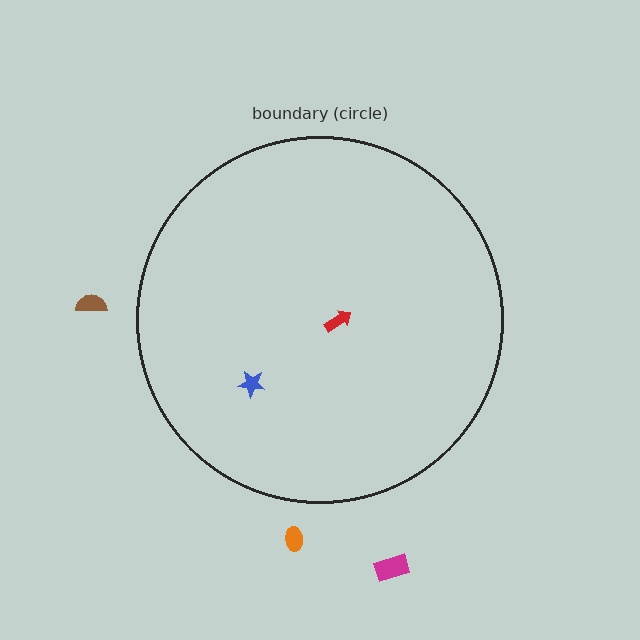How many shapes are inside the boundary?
2 inside, 3 outside.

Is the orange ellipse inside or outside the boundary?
Outside.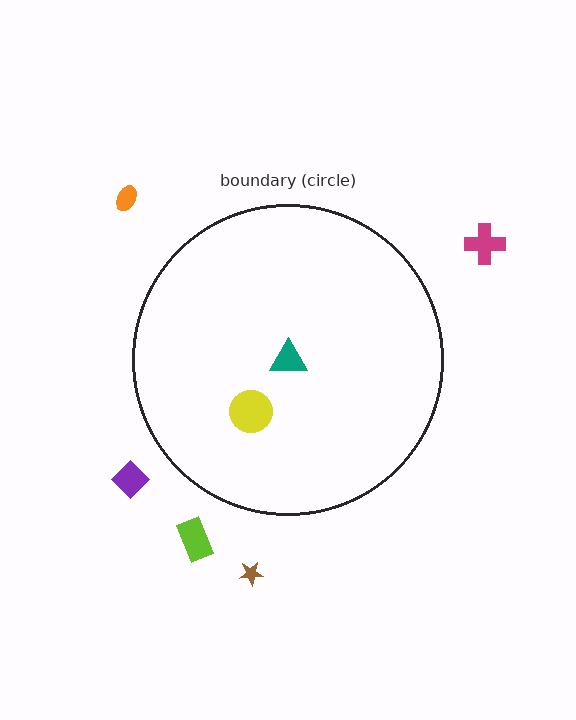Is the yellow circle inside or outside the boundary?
Inside.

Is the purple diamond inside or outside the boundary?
Outside.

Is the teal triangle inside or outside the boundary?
Inside.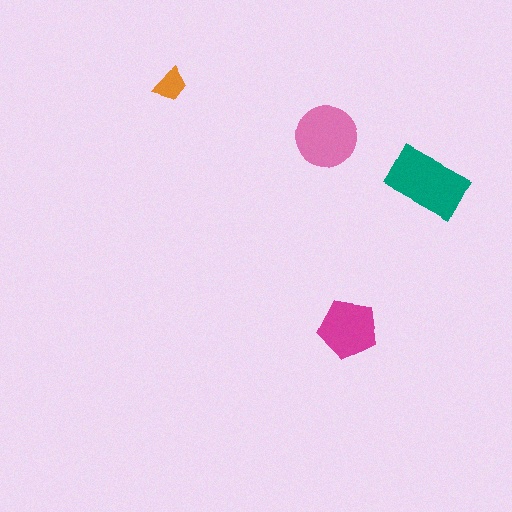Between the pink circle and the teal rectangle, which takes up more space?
The teal rectangle.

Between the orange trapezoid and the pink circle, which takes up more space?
The pink circle.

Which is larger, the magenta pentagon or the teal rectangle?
The teal rectangle.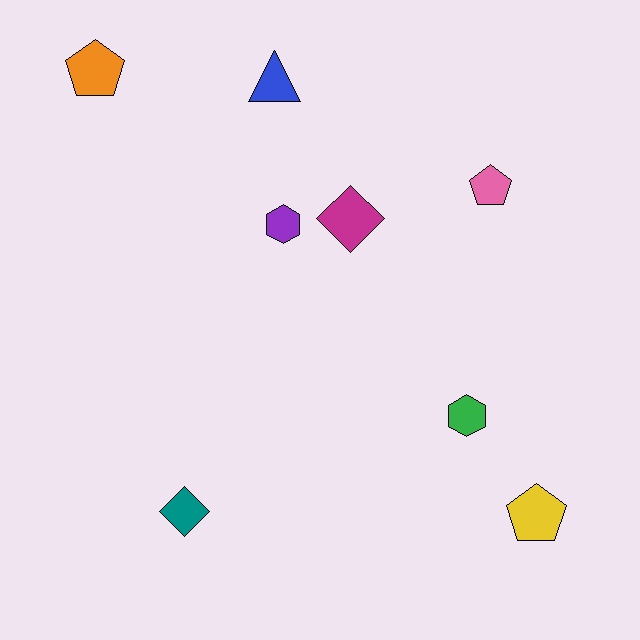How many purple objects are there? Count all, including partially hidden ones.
There is 1 purple object.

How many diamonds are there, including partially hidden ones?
There are 2 diamonds.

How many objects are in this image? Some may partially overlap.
There are 8 objects.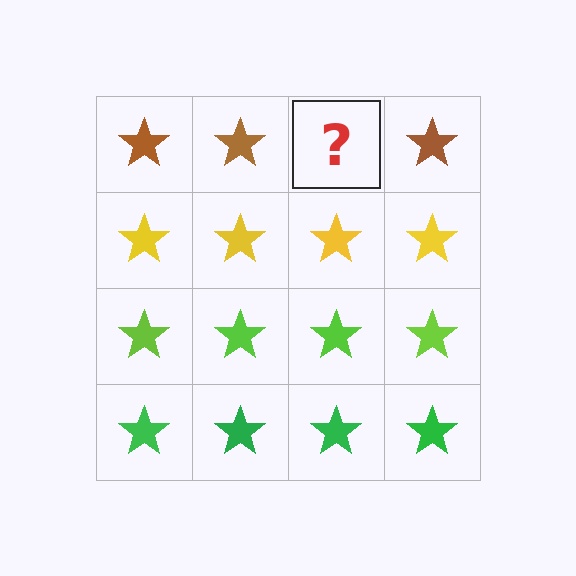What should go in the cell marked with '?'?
The missing cell should contain a brown star.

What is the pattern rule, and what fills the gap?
The rule is that each row has a consistent color. The gap should be filled with a brown star.